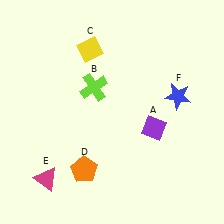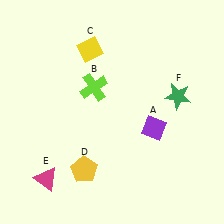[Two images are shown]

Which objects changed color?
D changed from orange to yellow. F changed from blue to green.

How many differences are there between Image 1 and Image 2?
There are 2 differences between the two images.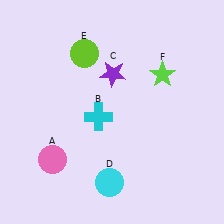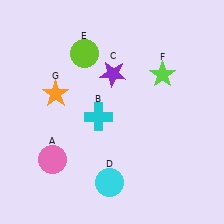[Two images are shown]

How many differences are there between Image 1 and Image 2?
There is 1 difference between the two images.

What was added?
An orange star (G) was added in Image 2.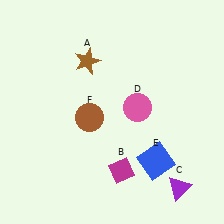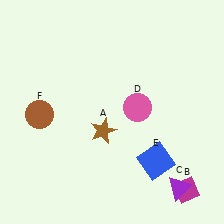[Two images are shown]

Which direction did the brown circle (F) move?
The brown circle (F) moved left.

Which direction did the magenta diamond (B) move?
The magenta diamond (B) moved right.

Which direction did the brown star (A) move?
The brown star (A) moved down.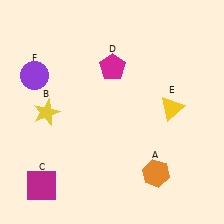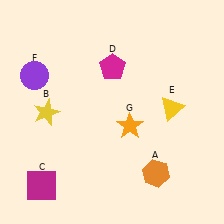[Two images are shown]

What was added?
An orange star (G) was added in Image 2.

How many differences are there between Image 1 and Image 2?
There is 1 difference between the two images.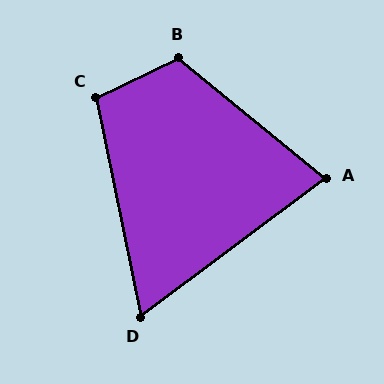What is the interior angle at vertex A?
Approximately 76 degrees (acute).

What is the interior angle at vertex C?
Approximately 104 degrees (obtuse).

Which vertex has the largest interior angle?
B, at approximately 115 degrees.